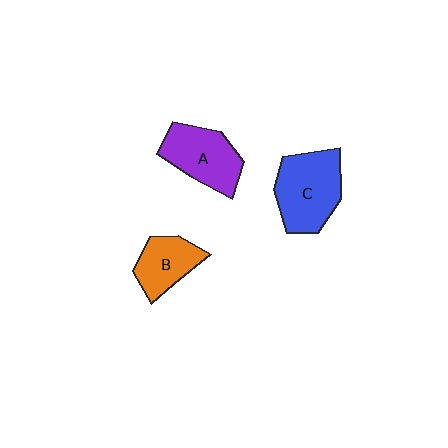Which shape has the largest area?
Shape C (blue).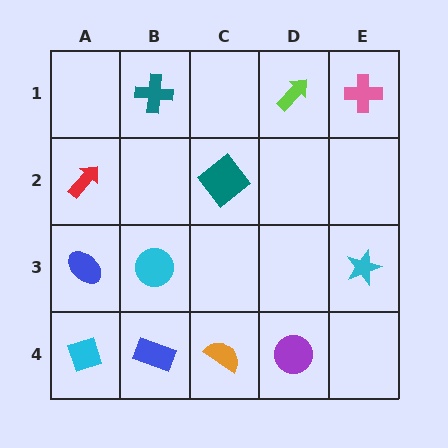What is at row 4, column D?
A purple circle.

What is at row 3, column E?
A cyan star.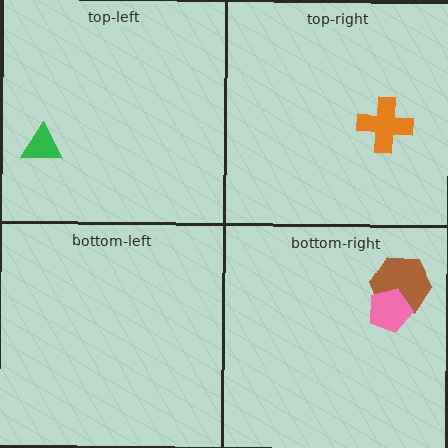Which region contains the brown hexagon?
The bottom-right region.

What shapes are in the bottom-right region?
The brown hexagon, the pink pentagon.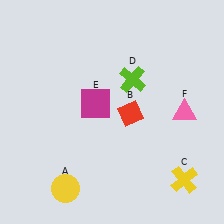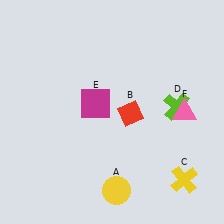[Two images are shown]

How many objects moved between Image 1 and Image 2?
2 objects moved between the two images.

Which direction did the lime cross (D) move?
The lime cross (D) moved right.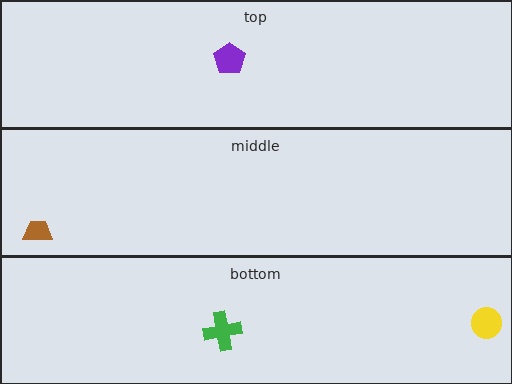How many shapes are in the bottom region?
2.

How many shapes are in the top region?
1.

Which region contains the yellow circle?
The bottom region.